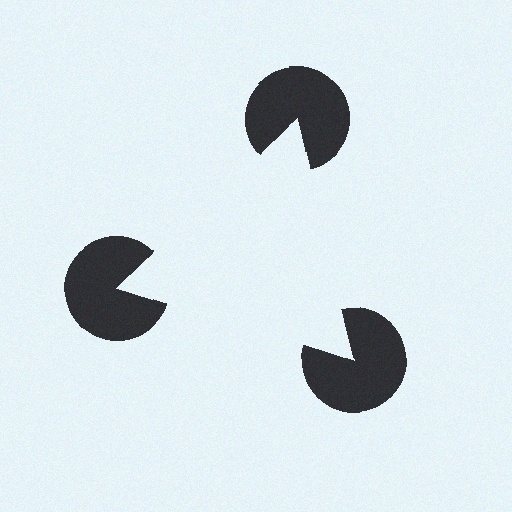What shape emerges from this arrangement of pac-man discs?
An illusory triangle — its edges are inferred from the aligned wedge cuts in the pac-man discs, not physically drawn.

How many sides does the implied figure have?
3 sides.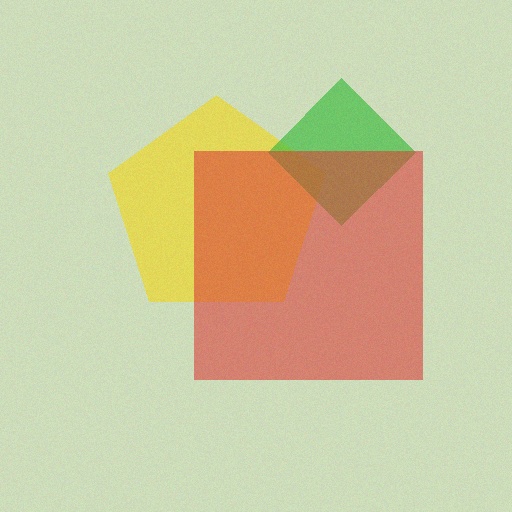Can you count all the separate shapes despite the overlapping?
Yes, there are 3 separate shapes.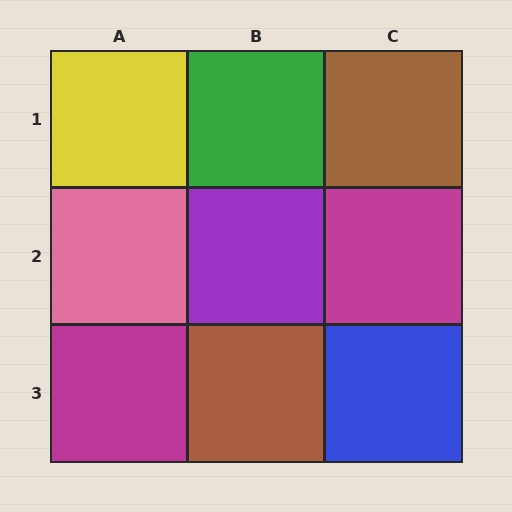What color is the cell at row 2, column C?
Magenta.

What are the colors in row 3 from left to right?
Magenta, brown, blue.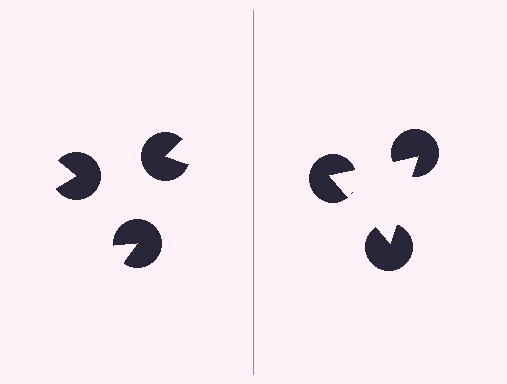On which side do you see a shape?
An illusory triangle appears on the right side. On the left side the wedge cuts are rotated, so no coherent shape forms.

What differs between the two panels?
The pac-man discs are positioned identically on both sides; only the wedge orientations differ. On the right they align to a triangle; on the left they are misaligned.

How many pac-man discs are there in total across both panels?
6 — 3 on each side.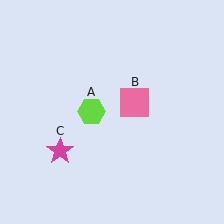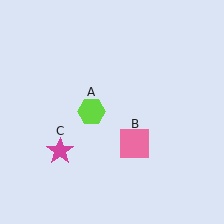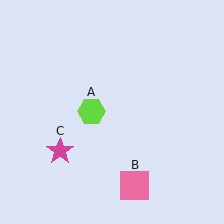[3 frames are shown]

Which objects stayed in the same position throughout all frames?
Lime hexagon (object A) and magenta star (object C) remained stationary.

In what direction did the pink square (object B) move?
The pink square (object B) moved down.